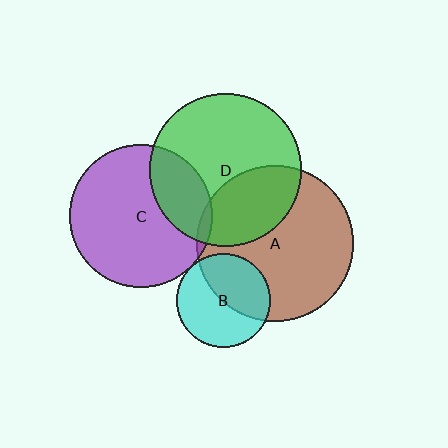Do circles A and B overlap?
Yes.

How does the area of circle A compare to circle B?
Approximately 2.8 times.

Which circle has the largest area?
Circle A (brown).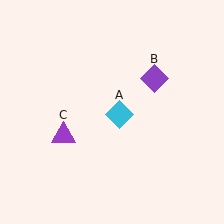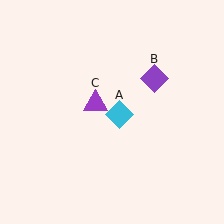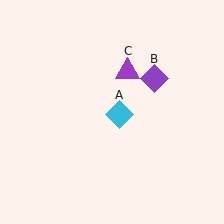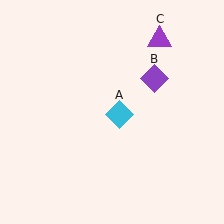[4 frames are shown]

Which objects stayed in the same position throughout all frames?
Cyan diamond (object A) and purple diamond (object B) remained stationary.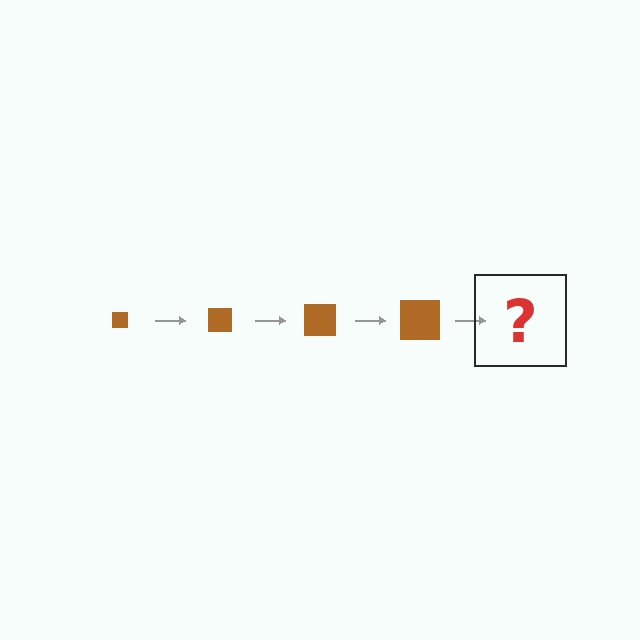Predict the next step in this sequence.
The next step is a brown square, larger than the previous one.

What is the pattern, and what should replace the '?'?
The pattern is that the square gets progressively larger each step. The '?' should be a brown square, larger than the previous one.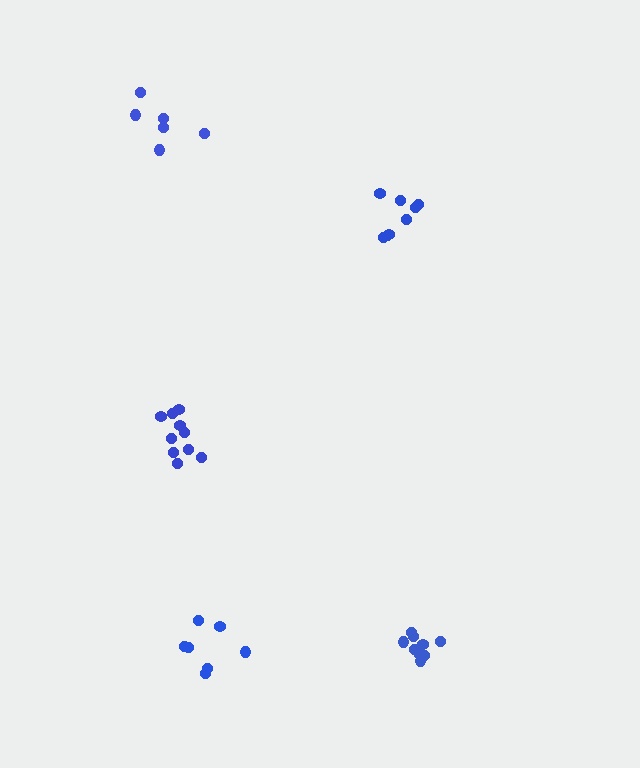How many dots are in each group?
Group 1: 10 dots, Group 2: 8 dots, Group 3: 10 dots, Group 4: 6 dots, Group 5: 7 dots (41 total).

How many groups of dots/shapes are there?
There are 5 groups.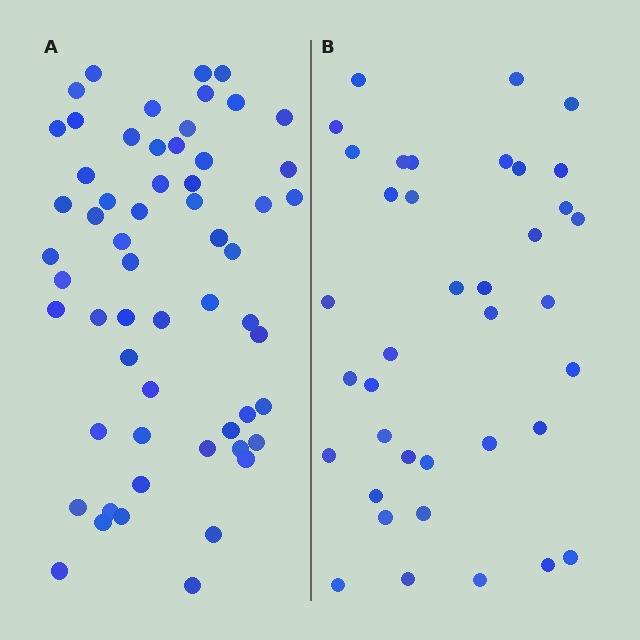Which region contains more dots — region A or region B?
Region A (the left region) has more dots.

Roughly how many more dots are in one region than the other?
Region A has approximately 20 more dots than region B.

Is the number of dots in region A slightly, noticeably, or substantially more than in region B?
Region A has substantially more. The ratio is roughly 1.5 to 1.